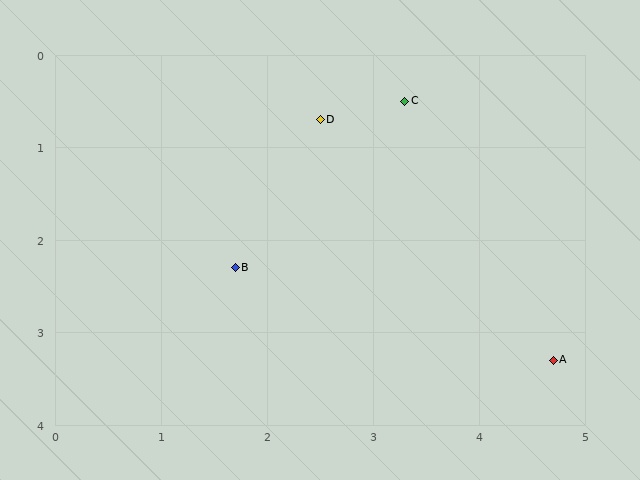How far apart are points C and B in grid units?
Points C and B are about 2.4 grid units apart.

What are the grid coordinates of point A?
Point A is at approximately (4.7, 3.3).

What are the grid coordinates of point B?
Point B is at approximately (1.7, 2.3).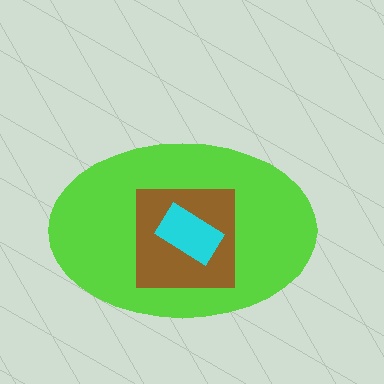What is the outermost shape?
The lime ellipse.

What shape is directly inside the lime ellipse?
The brown square.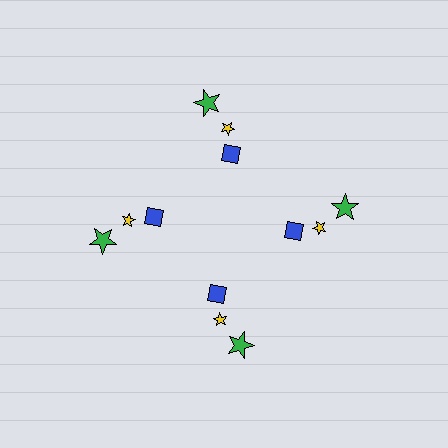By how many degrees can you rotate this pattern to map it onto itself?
The pattern maps onto itself every 90 degrees of rotation.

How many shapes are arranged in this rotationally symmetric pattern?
There are 12 shapes, arranged in 4 groups of 3.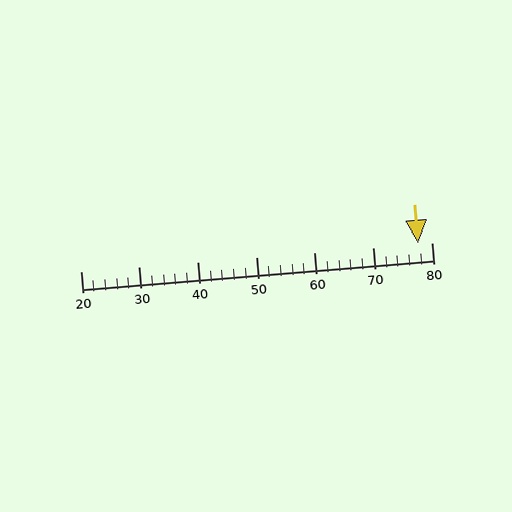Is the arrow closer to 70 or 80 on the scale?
The arrow is closer to 80.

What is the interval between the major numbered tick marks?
The major tick marks are spaced 10 units apart.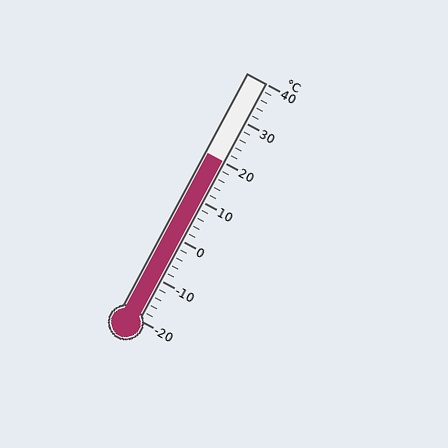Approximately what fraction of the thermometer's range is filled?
The thermometer is filled to approximately 65% of its range.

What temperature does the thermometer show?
The thermometer shows approximately 20°C.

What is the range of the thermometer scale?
The thermometer scale ranges from -20°C to 40°C.